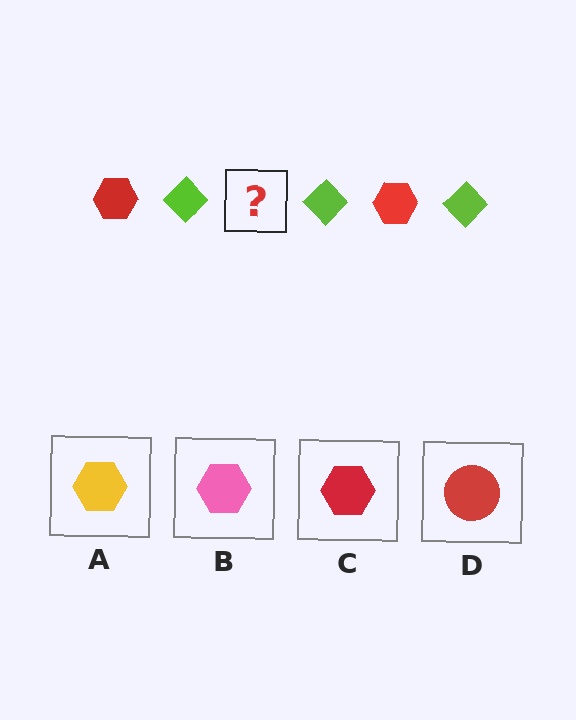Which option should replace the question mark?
Option C.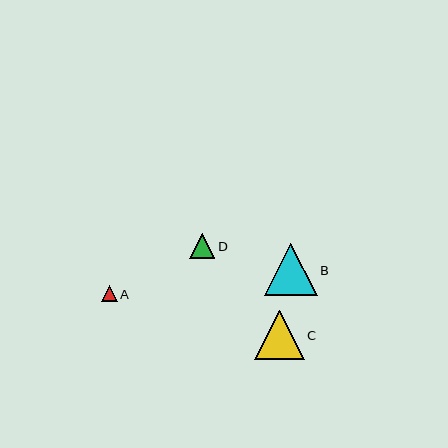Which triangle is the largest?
Triangle B is the largest with a size of approximately 53 pixels.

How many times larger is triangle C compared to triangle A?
Triangle C is approximately 3.2 times the size of triangle A.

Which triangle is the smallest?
Triangle A is the smallest with a size of approximately 15 pixels.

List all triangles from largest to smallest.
From largest to smallest: B, C, D, A.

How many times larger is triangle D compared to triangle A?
Triangle D is approximately 1.6 times the size of triangle A.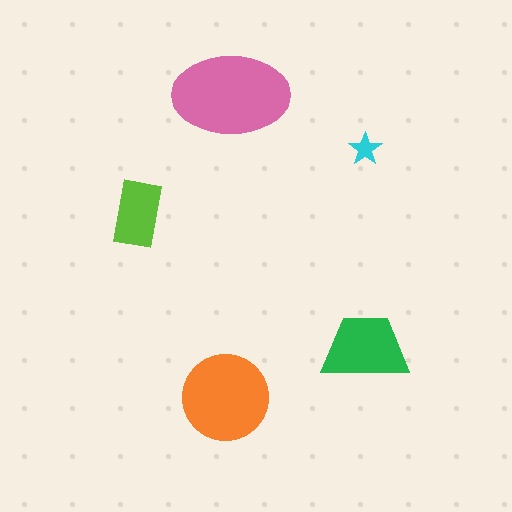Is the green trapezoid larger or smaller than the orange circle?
Smaller.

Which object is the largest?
The pink ellipse.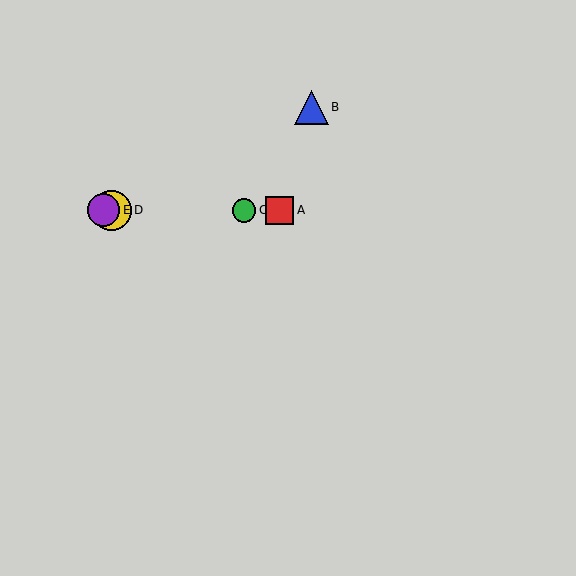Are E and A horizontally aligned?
Yes, both are at y≈210.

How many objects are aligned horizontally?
4 objects (A, C, D, E) are aligned horizontally.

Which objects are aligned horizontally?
Objects A, C, D, E are aligned horizontally.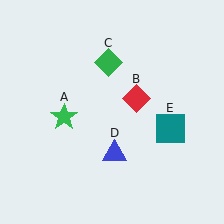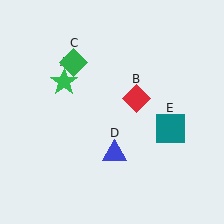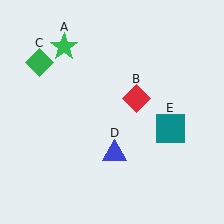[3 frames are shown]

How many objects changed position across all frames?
2 objects changed position: green star (object A), green diamond (object C).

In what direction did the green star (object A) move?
The green star (object A) moved up.